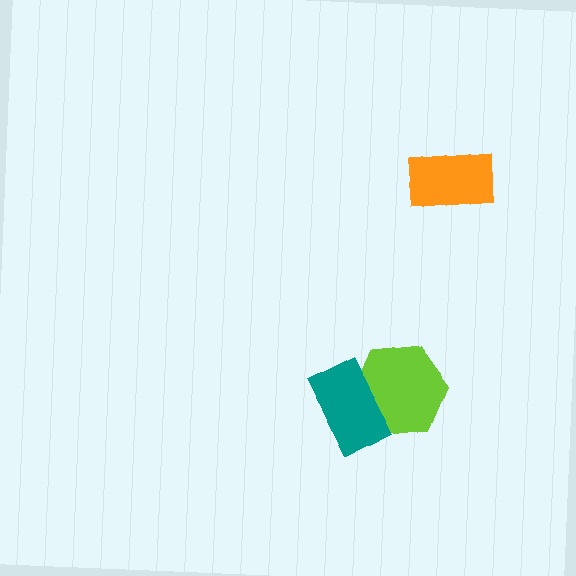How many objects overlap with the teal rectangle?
1 object overlaps with the teal rectangle.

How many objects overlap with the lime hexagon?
1 object overlaps with the lime hexagon.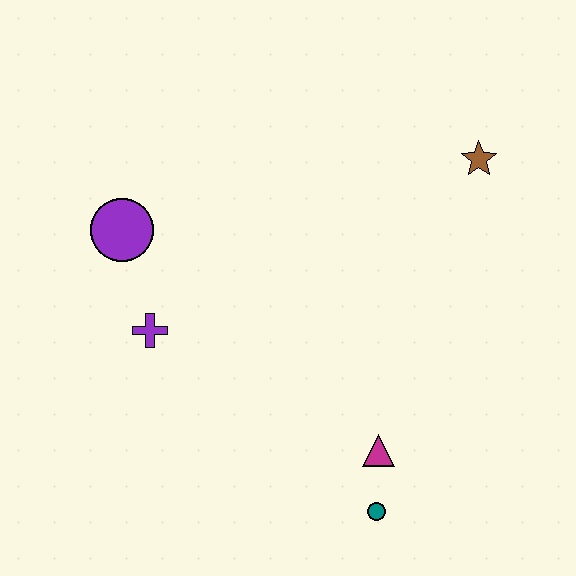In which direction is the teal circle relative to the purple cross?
The teal circle is to the right of the purple cross.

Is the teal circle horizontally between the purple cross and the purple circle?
No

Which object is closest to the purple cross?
The purple circle is closest to the purple cross.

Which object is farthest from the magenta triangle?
The purple circle is farthest from the magenta triangle.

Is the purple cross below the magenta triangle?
No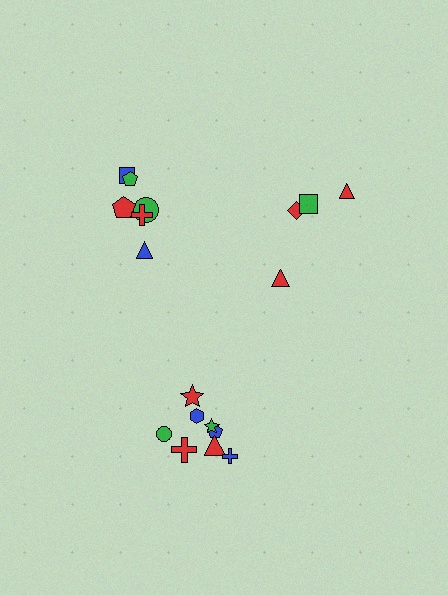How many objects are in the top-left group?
There are 6 objects.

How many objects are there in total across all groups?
There are 18 objects.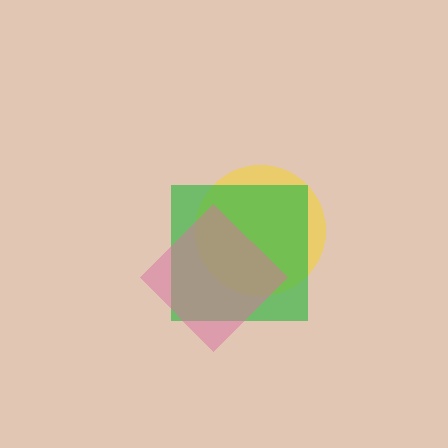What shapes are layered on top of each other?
The layered shapes are: a yellow circle, a green square, a pink diamond.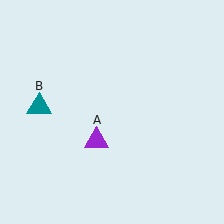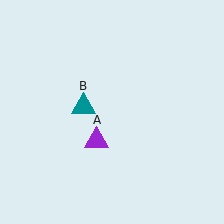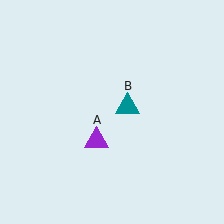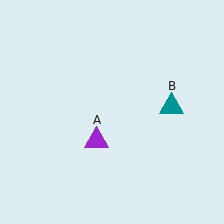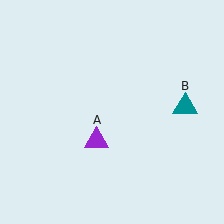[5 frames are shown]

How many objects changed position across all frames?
1 object changed position: teal triangle (object B).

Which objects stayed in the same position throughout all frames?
Purple triangle (object A) remained stationary.